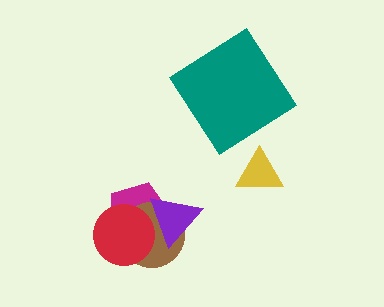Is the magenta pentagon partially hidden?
Yes, it is partially covered by another shape.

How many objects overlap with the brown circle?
3 objects overlap with the brown circle.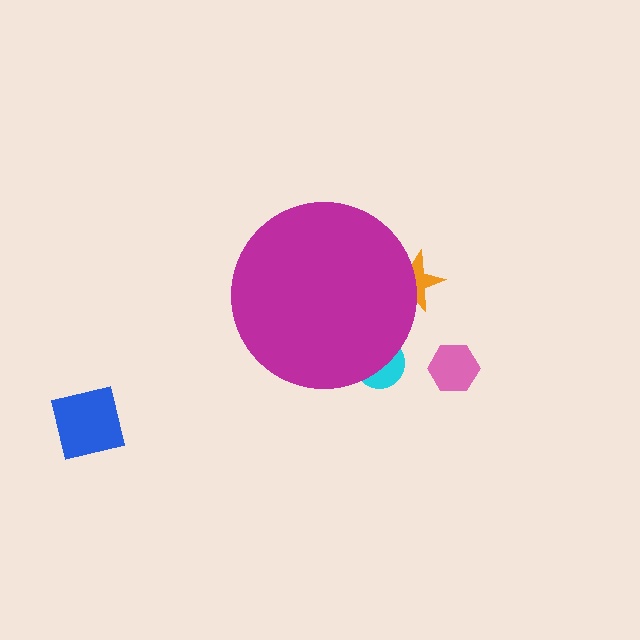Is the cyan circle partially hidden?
Yes, the cyan circle is partially hidden behind the magenta circle.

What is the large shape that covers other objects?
A magenta circle.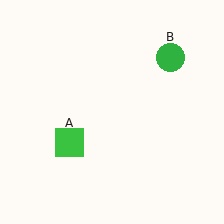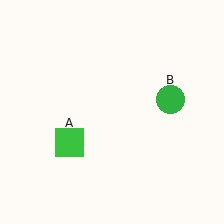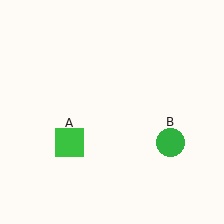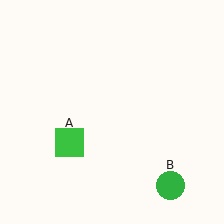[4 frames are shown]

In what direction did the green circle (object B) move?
The green circle (object B) moved down.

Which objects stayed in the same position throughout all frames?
Green square (object A) remained stationary.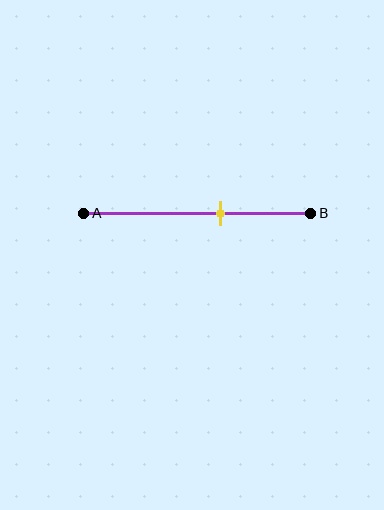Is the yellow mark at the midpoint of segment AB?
No, the mark is at about 60% from A, not at the 50% midpoint.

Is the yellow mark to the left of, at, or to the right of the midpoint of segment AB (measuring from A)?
The yellow mark is to the right of the midpoint of segment AB.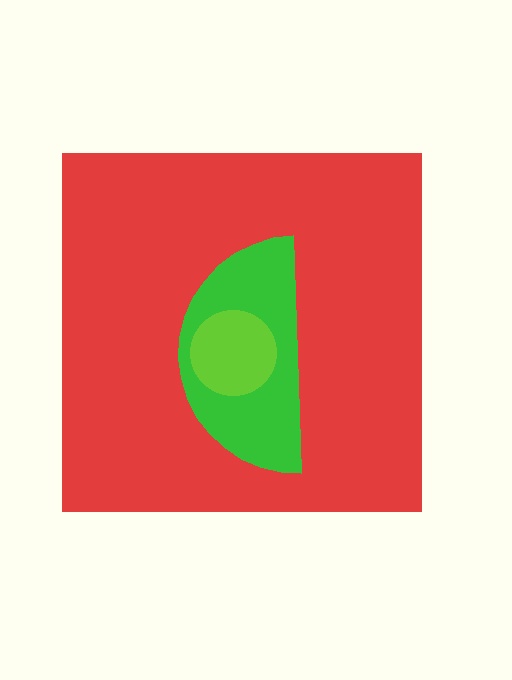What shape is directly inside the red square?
The green semicircle.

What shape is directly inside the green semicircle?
The lime circle.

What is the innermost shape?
The lime circle.